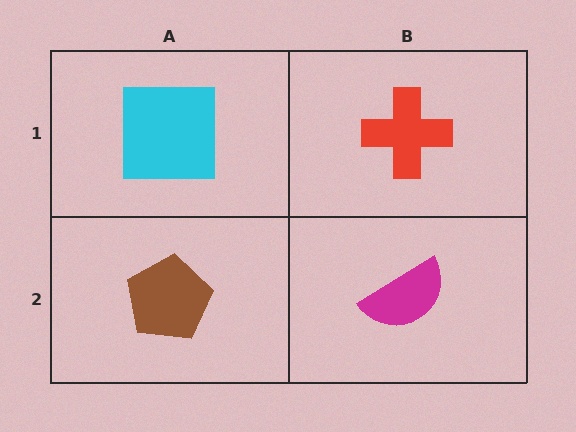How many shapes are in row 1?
2 shapes.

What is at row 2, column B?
A magenta semicircle.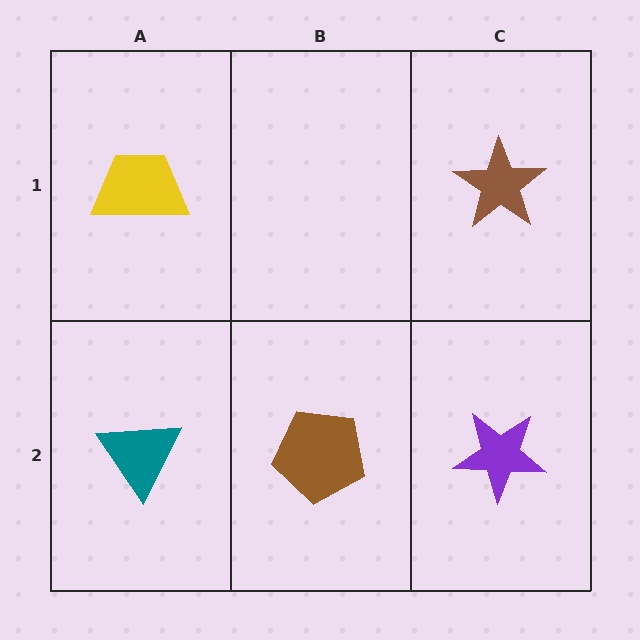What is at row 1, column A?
A yellow trapezoid.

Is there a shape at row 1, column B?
No, that cell is empty.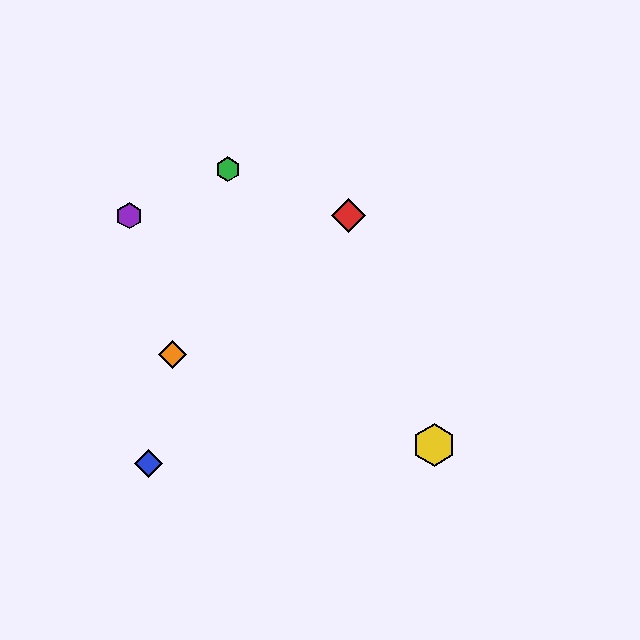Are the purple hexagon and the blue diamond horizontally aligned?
No, the purple hexagon is at y≈216 and the blue diamond is at y≈463.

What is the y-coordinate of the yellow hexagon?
The yellow hexagon is at y≈445.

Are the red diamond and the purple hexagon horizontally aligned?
Yes, both are at y≈216.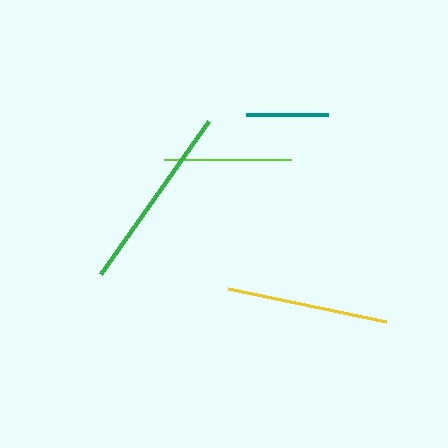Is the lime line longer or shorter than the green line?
The green line is longer than the lime line.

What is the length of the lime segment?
The lime segment is approximately 127 pixels long.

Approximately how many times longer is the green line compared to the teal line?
The green line is approximately 2.3 times the length of the teal line.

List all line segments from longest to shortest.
From longest to shortest: green, yellow, lime, teal.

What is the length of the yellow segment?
The yellow segment is approximately 161 pixels long.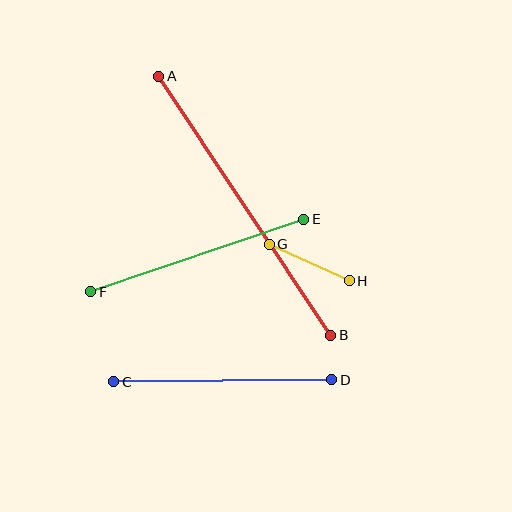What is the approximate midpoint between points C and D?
The midpoint is at approximately (223, 381) pixels.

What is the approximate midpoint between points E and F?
The midpoint is at approximately (197, 255) pixels.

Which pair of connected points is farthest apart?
Points A and B are farthest apart.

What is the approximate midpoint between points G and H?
The midpoint is at approximately (309, 263) pixels.